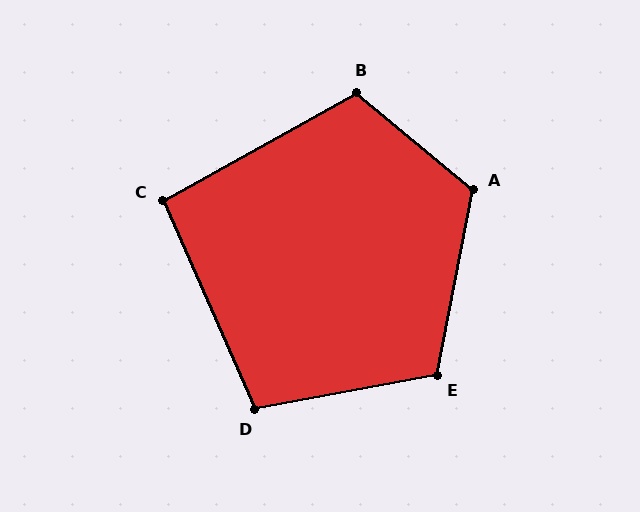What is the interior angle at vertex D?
Approximately 103 degrees (obtuse).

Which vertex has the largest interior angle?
A, at approximately 119 degrees.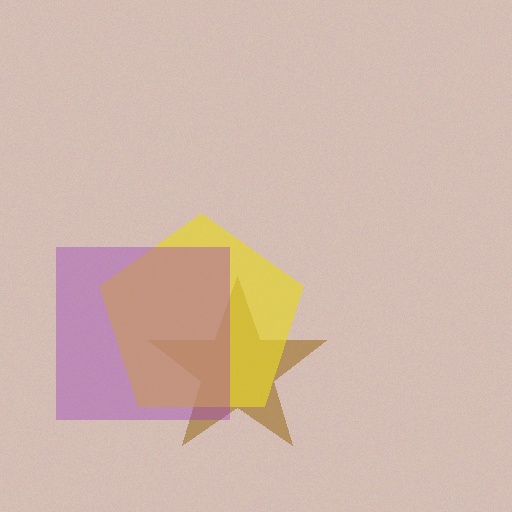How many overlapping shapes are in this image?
There are 3 overlapping shapes in the image.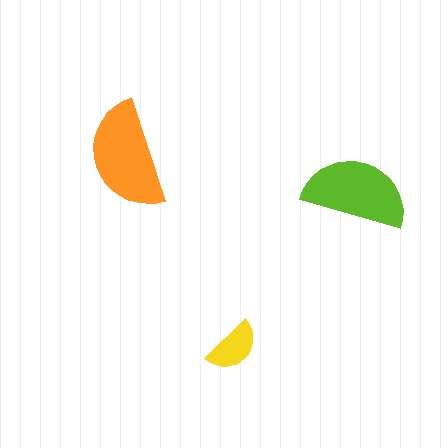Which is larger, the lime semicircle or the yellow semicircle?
The lime one.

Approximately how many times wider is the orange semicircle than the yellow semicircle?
About 2 times wider.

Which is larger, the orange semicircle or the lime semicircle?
The orange one.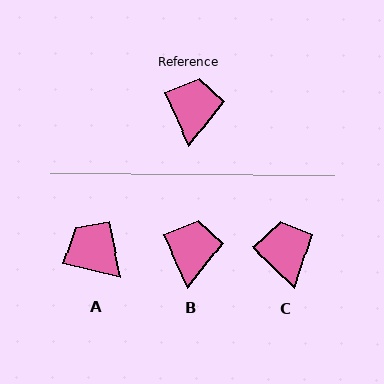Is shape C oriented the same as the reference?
No, it is off by about 21 degrees.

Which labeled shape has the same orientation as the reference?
B.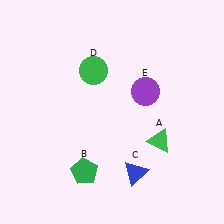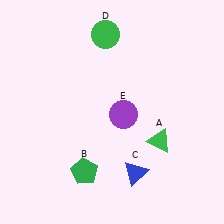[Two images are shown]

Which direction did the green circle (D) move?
The green circle (D) moved up.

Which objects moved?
The objects that moved are: the green circle (D), the purple circle (E).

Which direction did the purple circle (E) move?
The purple circle (E) moved down.